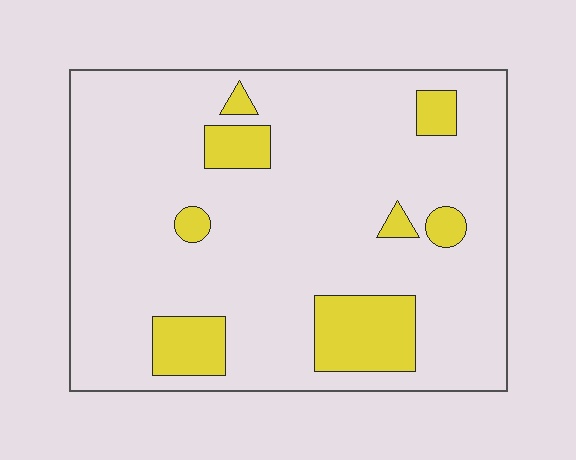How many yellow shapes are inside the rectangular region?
8.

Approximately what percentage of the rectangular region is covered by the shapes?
Approximately 15%.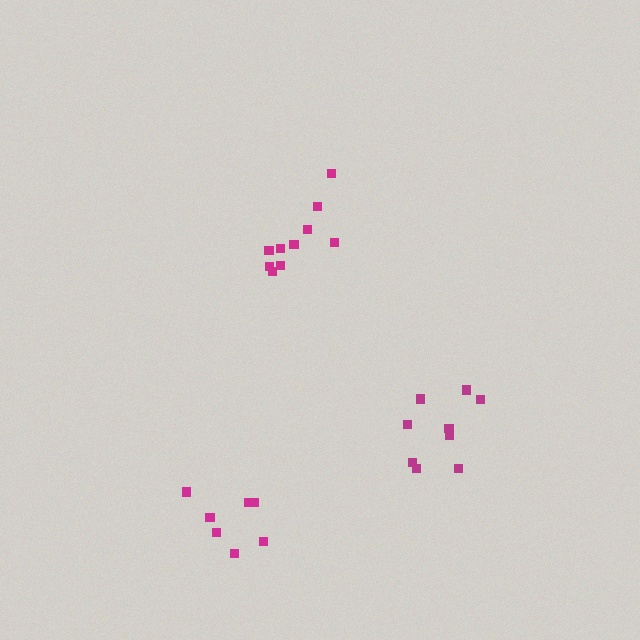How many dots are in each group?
Group 1: 7 dots, Group 2: 9 dots, Group 3: 10 dots (26 total).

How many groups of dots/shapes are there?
There are 3 groups.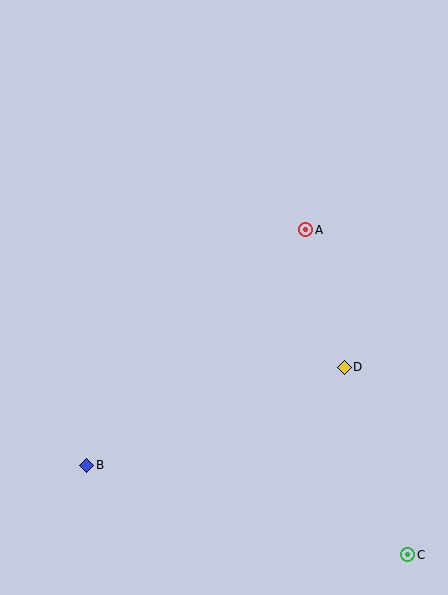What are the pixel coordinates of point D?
Point D is at (344, 367).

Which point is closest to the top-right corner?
Point A is closest to the top-right corner.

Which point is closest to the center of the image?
Point A at (306, 230) is closest to the center.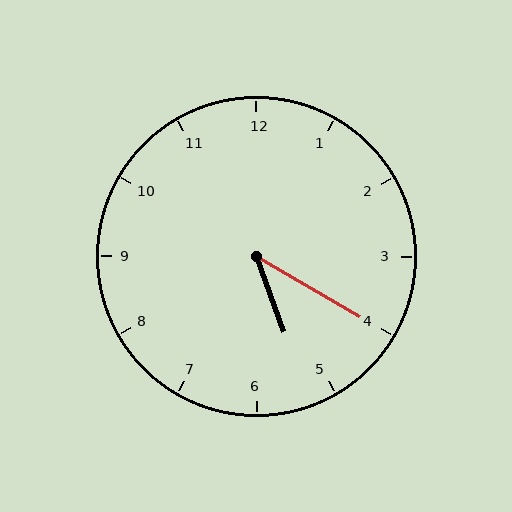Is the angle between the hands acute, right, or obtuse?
It is acute.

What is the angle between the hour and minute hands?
Approximately 40 degrees.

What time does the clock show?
5:20.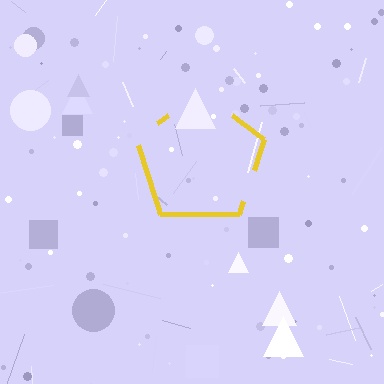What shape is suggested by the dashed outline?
The dashed outline suggests a pentagon.